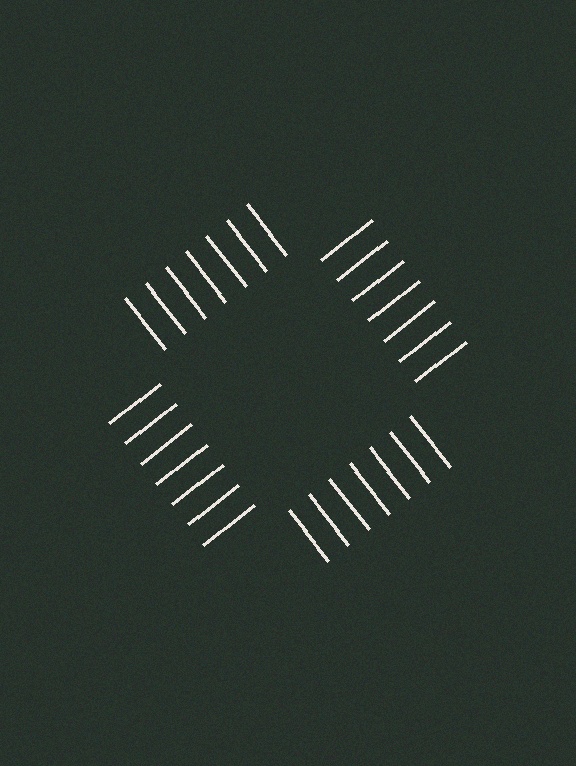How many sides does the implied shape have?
4 sides — the line-ends trace a square.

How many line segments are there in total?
28 — 7 along each of the 4 edges.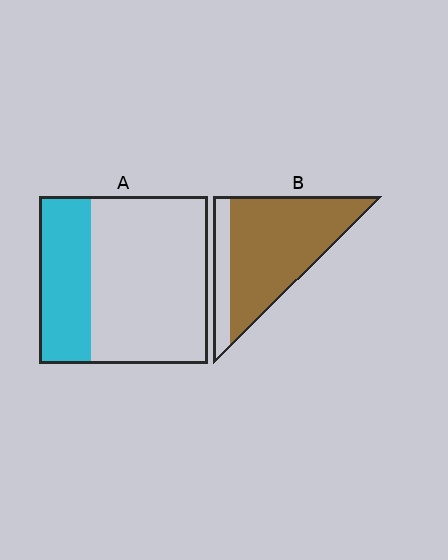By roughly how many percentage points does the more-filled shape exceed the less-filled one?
By roughly 50 percentage points (B over A).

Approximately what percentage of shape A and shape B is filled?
A is approximately 30% and B is approximately 80%.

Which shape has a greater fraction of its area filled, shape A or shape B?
Shape B.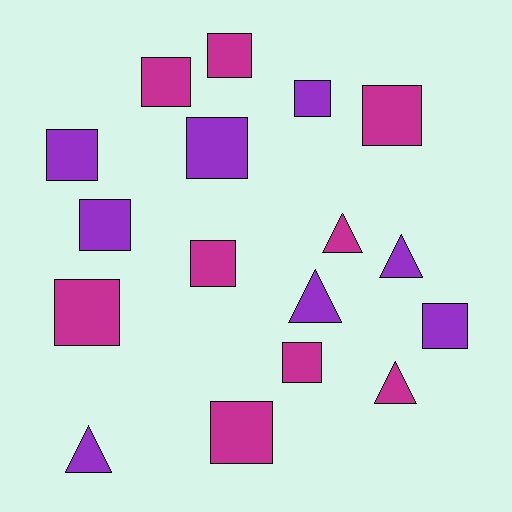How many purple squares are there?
There are 5 purple squares.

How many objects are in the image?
There are 17 objects.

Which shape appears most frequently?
Square, with 12 objects.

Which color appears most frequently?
Magenta, with 9 objects.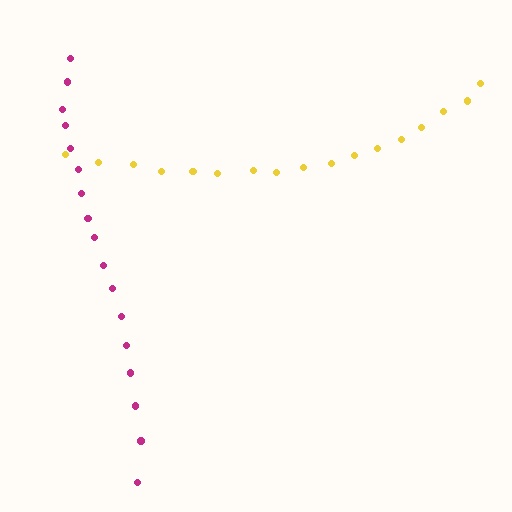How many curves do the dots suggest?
There are 2 distinct paths.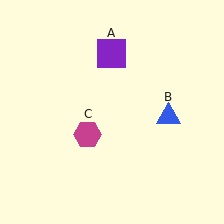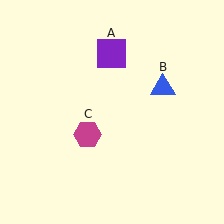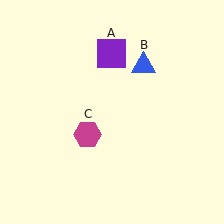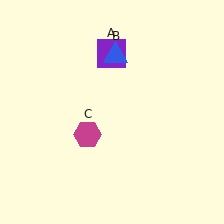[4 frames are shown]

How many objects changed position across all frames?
1 object changed position: blue triangle (object B).